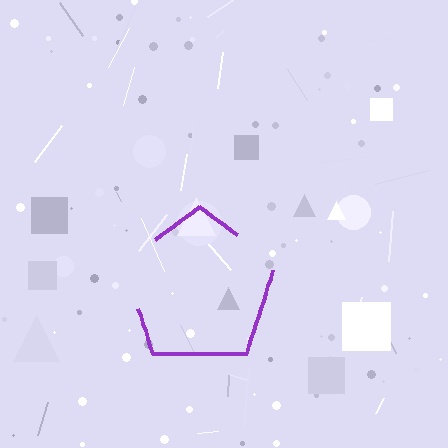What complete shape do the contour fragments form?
The contour fragments form a pentagon.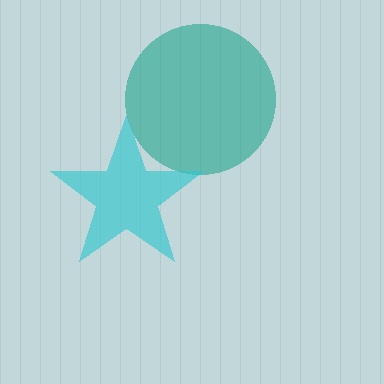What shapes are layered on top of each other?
The layered shapes are: a teal circle, a cyan star.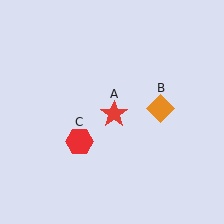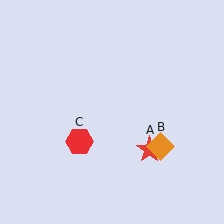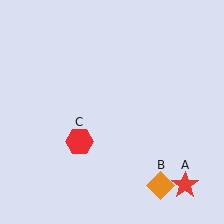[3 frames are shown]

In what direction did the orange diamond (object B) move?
The orange diamond (object B) moved down.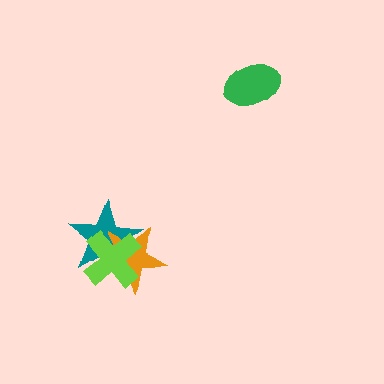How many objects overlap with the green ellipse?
0 objects overlap with the green ellipse.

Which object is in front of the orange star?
The lime cross is in front of the orange star.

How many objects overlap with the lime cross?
2 objects overlap with the lime cross.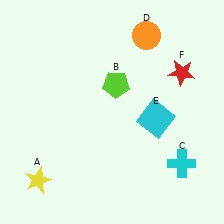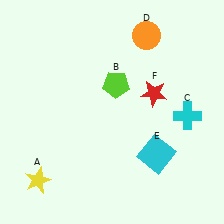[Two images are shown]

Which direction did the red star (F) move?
The red star (F) moved left.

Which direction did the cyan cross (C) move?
The cyan cross (C) moved up.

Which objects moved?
The objects that moved are: the cyan cross (C), the cyan square (E), the red star (F).